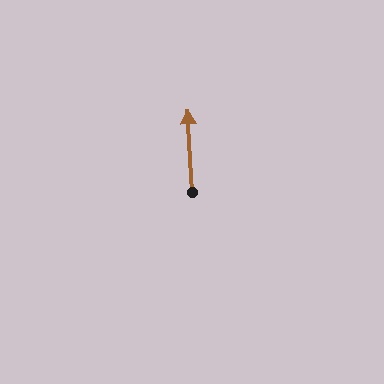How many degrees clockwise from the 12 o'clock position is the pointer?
Approximately 357 degrees.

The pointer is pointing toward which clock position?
Roughly 12 o'clock.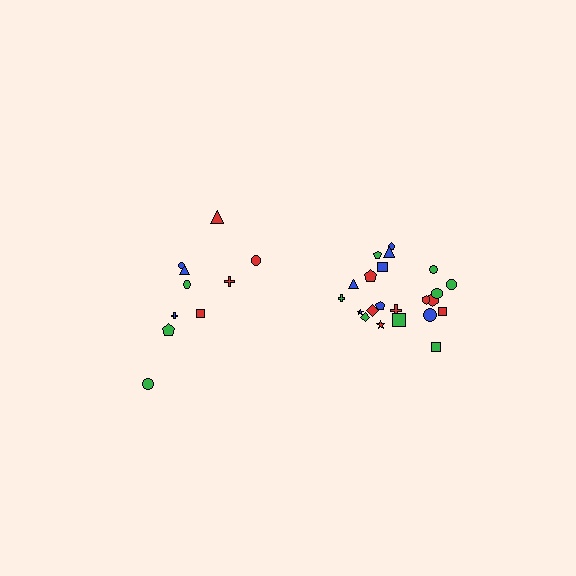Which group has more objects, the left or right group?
The right group.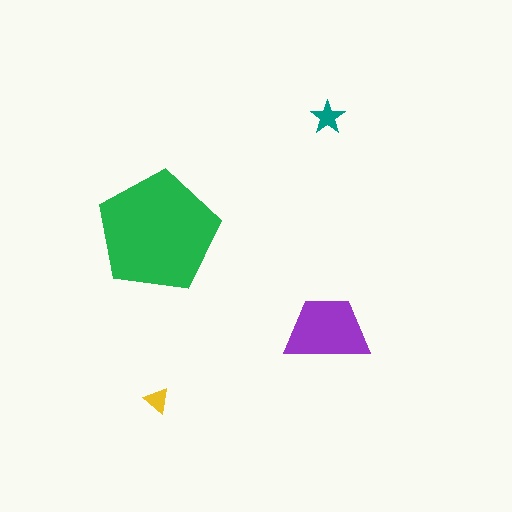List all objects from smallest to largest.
The yellow triangle, the teal star, the purple trapezoid, the green pentagon.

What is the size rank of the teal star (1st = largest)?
3rd.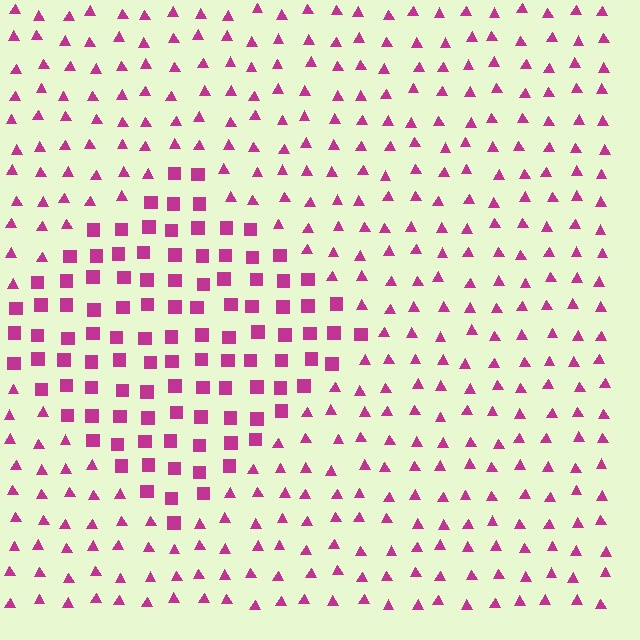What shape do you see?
I see a diamond.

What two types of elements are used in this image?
The image uses squares inside the diamond region and triangles outside it.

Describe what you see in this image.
The image is filled with small magenta elements arranged in a uniform grid. A diamond-shaped region contains squares, while the surrounding area contains triangles. The boundary is defined purely by the change in element shape.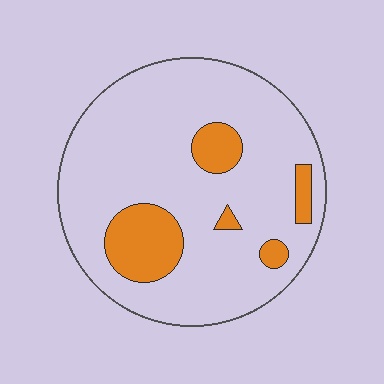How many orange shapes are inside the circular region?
5.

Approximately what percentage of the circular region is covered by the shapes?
Approximately 15%.